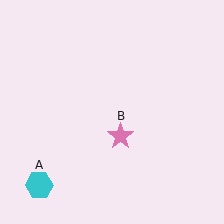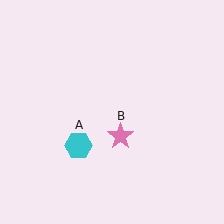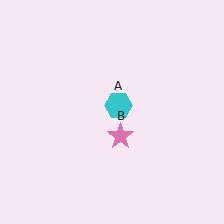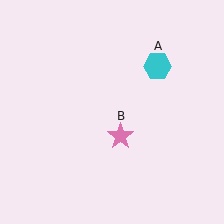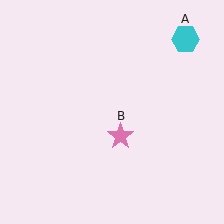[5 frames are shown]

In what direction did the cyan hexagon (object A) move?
The cyan hexagon (object A) moved up and to the right.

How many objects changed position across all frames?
1 object changed position: cyan hexagon (object A).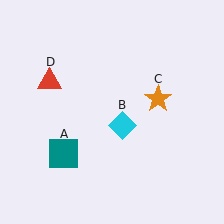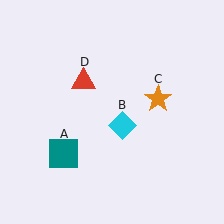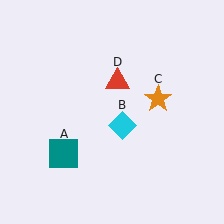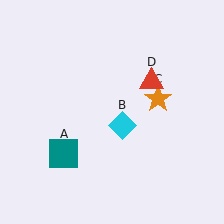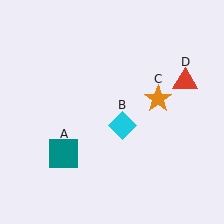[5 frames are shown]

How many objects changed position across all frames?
1 object changed position: red triangle (object D).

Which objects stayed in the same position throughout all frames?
Teal square (object A) and cyan diamond (object B) and orange star (object C) remained stationary.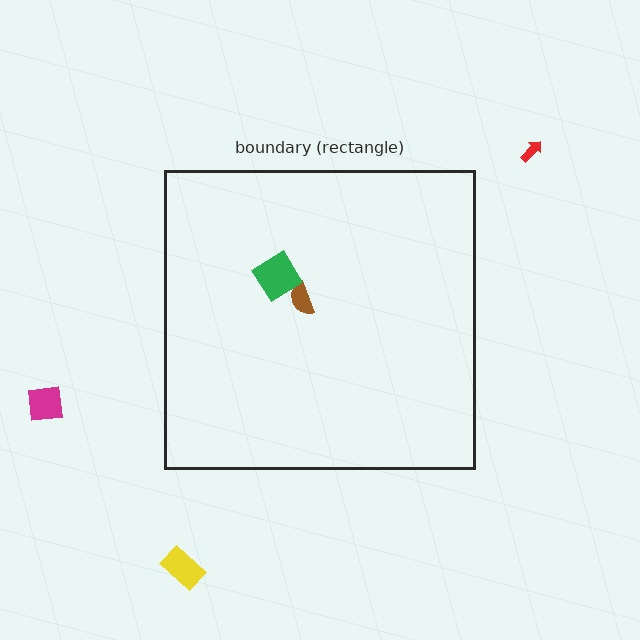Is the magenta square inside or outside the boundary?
Outside.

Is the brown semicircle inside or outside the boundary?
Inside.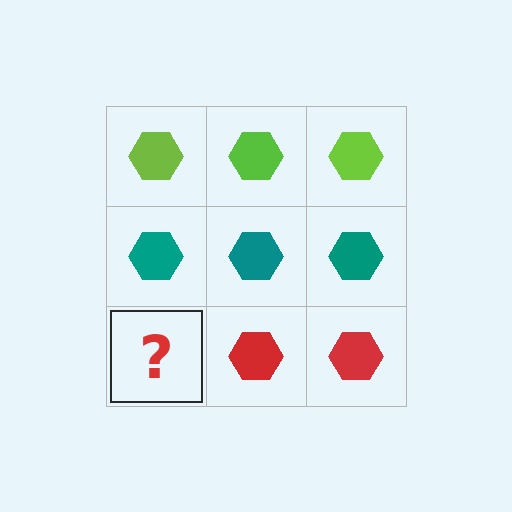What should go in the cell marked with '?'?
The missing cell should contain a red hexagon.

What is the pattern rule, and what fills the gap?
The rule is that each row has a consistent color. The gap should be filled with a red hexagon.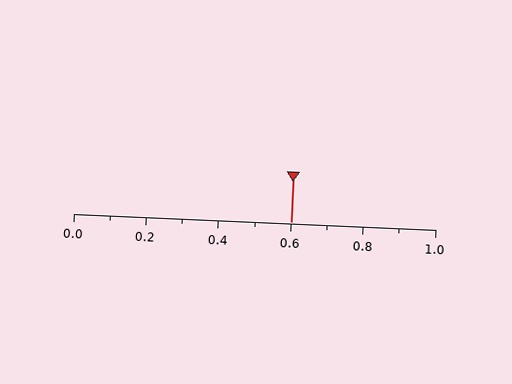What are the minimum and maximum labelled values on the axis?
The axis runs from 0.0 to 1.0.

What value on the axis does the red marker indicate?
The marker indicates approximately 0.6.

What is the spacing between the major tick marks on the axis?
The major ticks are spaced 0.2 apart.